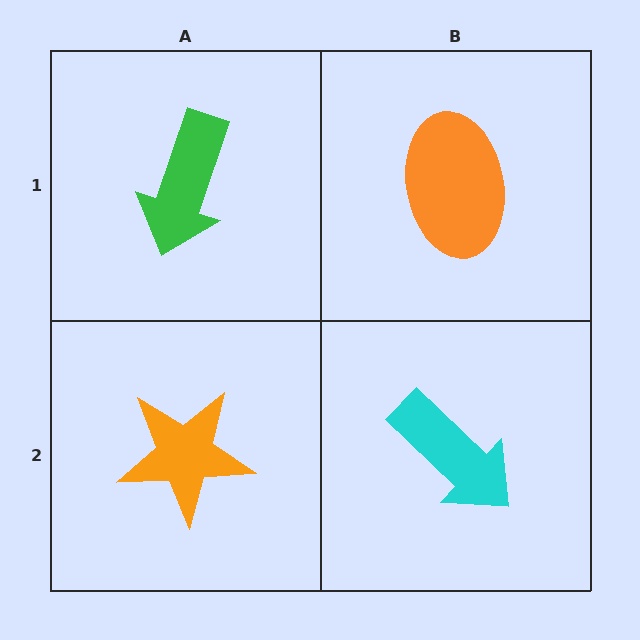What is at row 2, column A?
An orange star.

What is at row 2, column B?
A cyan arrow.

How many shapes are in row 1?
2 shapes.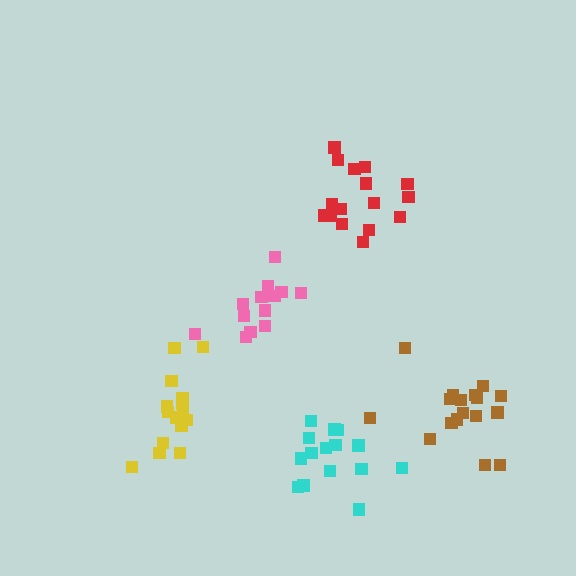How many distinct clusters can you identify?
There are 5 distinct clusters.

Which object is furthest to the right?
The brown cluster is rightmost.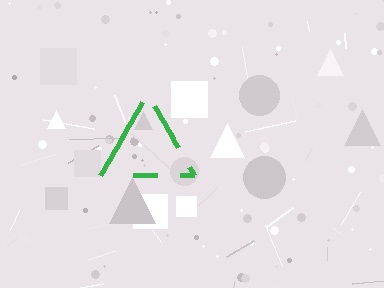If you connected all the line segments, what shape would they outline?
They would outline a triangle.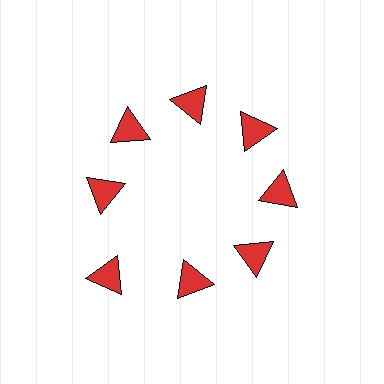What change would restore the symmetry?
The symmetry would be restored by moving it inward, back onto the ring so that all 8 triangles sit at equal angles and equal distance from the center.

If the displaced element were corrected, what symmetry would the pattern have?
It would have 8-fold rotational symmetry — the pattern would map onto itself every 45 degrees.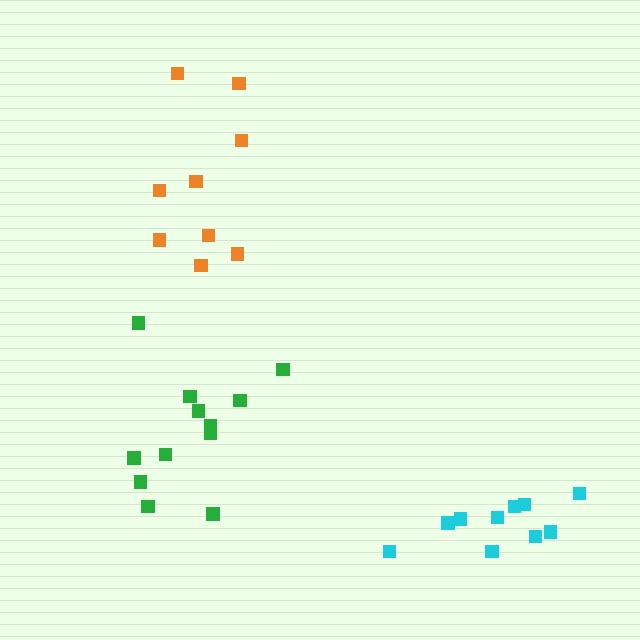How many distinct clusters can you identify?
There are 3 distinct clusters.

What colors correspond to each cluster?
The clusters are colored: green, orange, cyan.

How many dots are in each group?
Group 1: 12 dots, Group 2: 9 dots, Group 3: 10 dots (31 total).